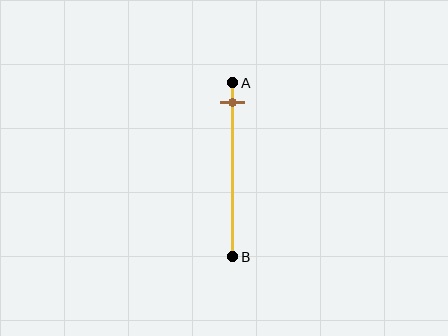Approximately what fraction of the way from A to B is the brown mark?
The brown mark is approximately 10% of the way from A to B.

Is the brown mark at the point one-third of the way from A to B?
No, the mark is at about 10% from A, not at the 33% one-third point.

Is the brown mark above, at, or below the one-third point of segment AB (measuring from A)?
The brown mark is above the one-third point of segment AB.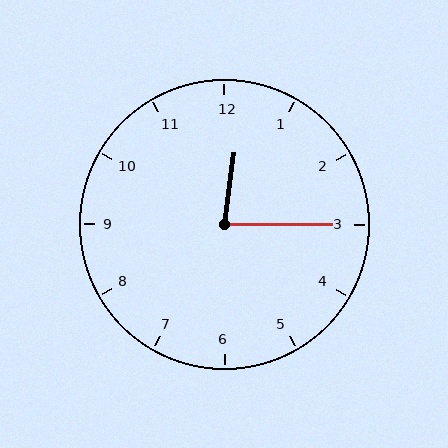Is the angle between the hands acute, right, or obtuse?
It is acute.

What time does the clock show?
12:15.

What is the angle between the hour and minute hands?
Approximately 82 degrees.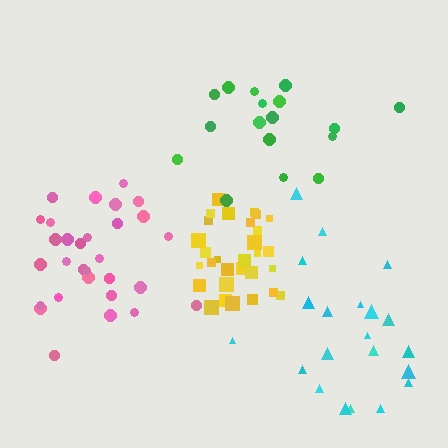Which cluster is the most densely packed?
Yellow.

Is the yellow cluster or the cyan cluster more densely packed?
Yellow.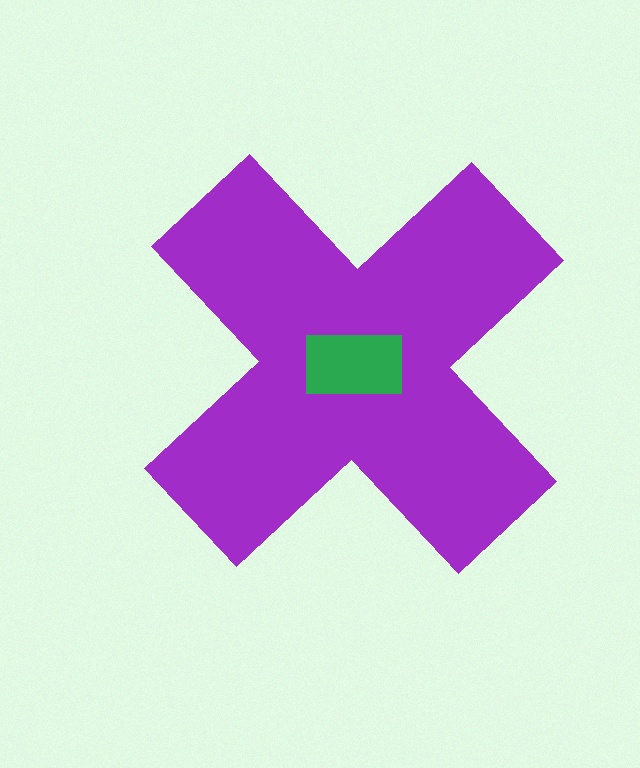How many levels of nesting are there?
2.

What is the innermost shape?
The green rectangle.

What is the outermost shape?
The purple cross.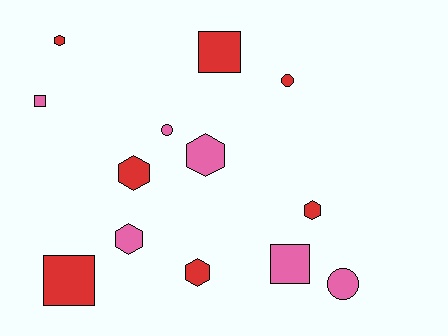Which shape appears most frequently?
Hexagon, with 6 objects.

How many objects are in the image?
There are 13 objects.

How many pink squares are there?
There are 2 pink squares.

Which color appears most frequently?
Red, with 7 objects.